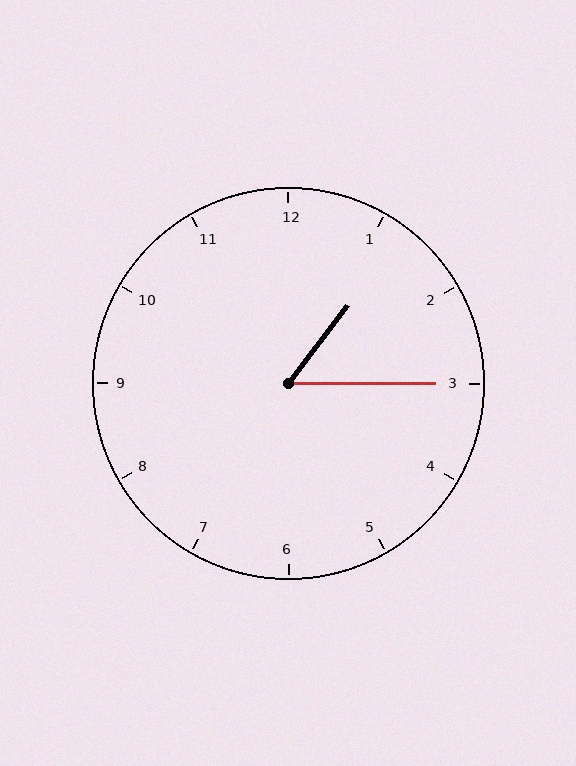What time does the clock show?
1:15.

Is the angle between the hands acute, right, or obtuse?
It is acute.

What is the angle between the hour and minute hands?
Approximately 52 degrees.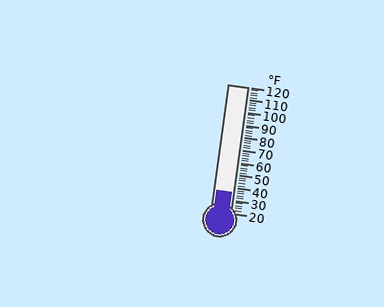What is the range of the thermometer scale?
The thermometer scale ranges from 20°F to 120°F.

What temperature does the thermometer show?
The thermometer shows approximately 36°F.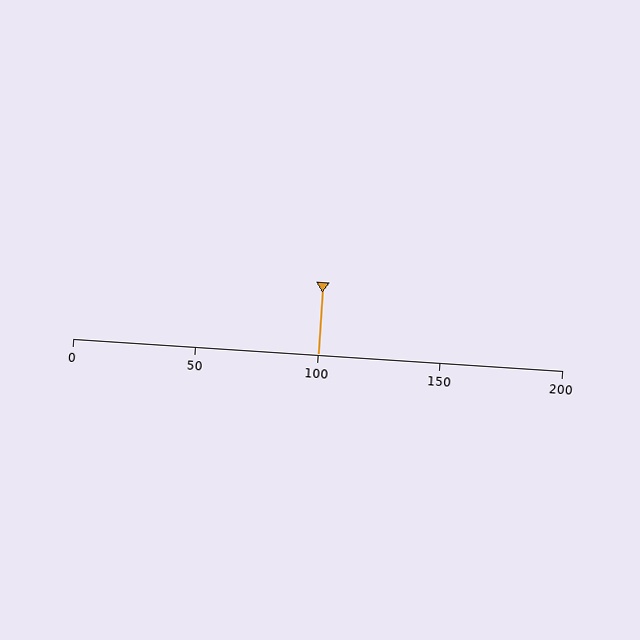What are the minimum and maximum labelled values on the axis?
The axis runs from 0 to 200.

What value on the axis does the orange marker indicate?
The marker indicates approximately 100.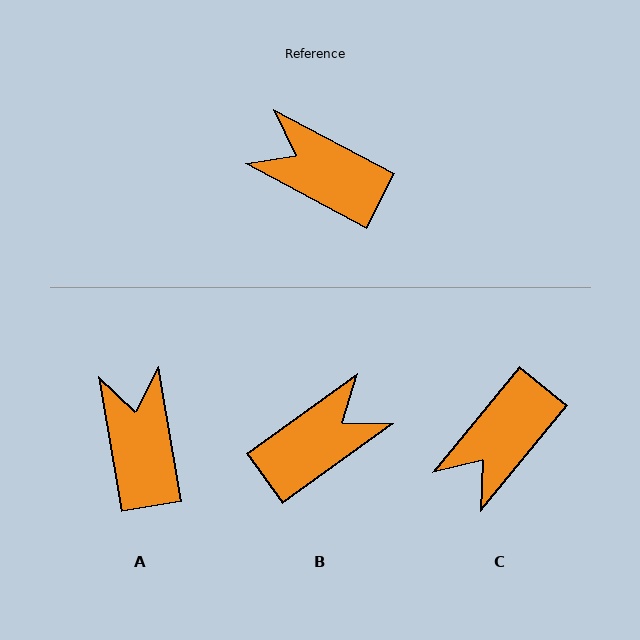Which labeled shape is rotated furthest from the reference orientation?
B, about 116 degrees away.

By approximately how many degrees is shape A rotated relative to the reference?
Approximately 52 degrees clockwise.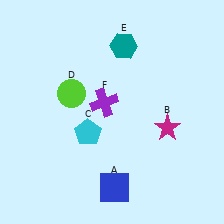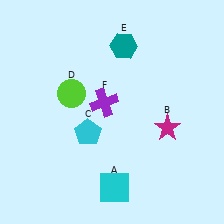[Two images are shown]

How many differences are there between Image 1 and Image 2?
There is 1 difference between the two images.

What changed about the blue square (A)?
In Image 1, A is blue. In Image 2, it changed to cyan.